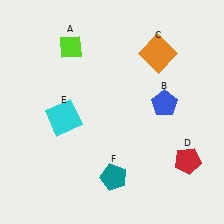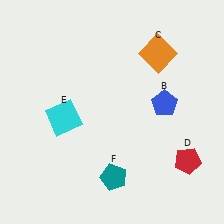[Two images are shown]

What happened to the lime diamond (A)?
The lime diamond (A) was removed in Image 2. It was in the top-left area of Image 1.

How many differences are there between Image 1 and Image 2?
There is 1 difference between the two images.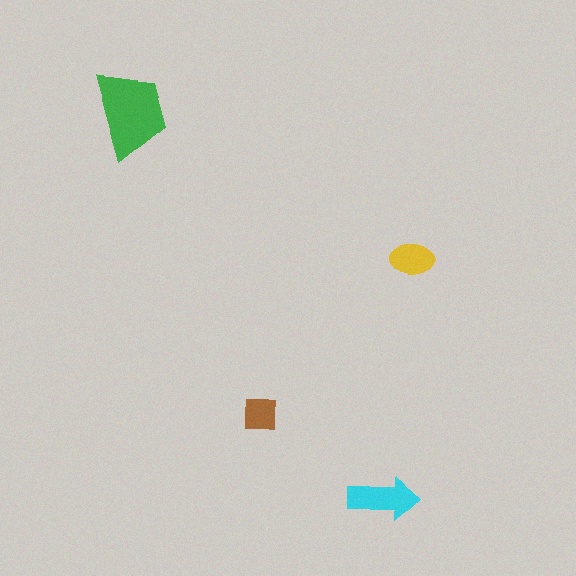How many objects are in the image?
There are 4 objects in the image.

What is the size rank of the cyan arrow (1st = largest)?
2nd.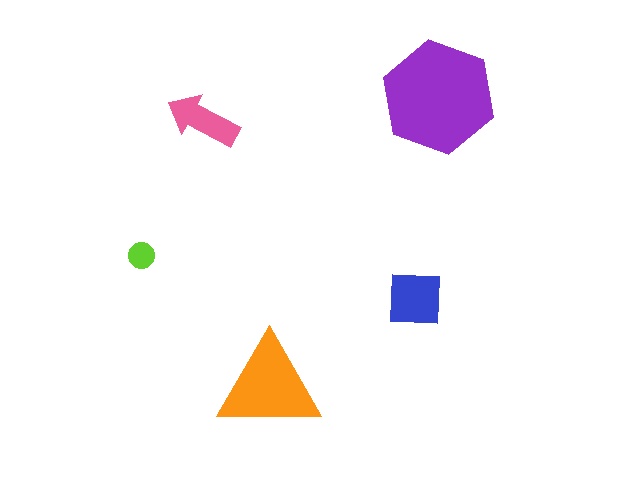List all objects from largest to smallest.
The purple hexagon, the orange triangle, the blue square, the pink arrow, the lime circle.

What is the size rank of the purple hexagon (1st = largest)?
1st.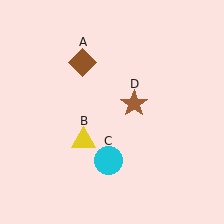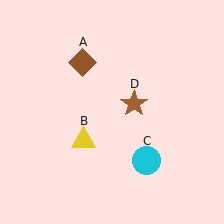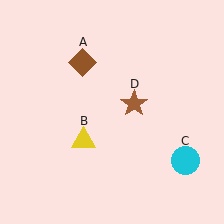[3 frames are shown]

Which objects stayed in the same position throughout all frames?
Brown diamond (object A) and yellow triangle (object B) and brown star (object D) remained stationary.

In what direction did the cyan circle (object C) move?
The cyan circle (object C) moved right.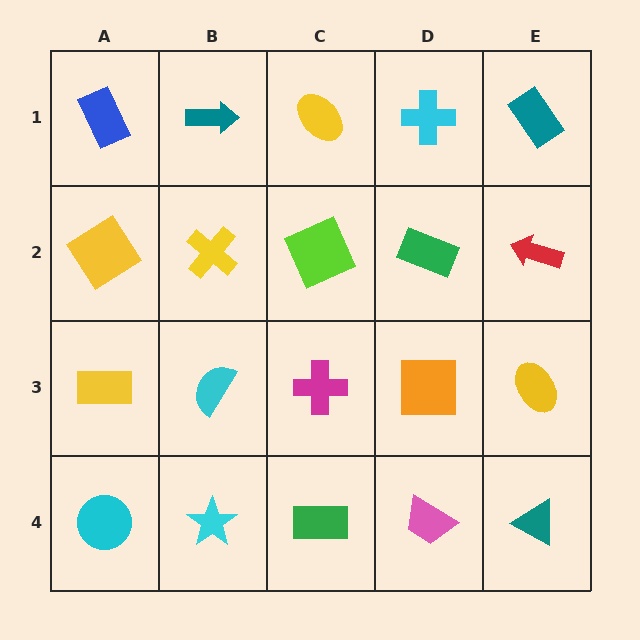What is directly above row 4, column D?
An orange square.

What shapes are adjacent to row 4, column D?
An orange square (row 3, column D), a green rectangle (row 4, column C), a teal triangle (row 4, column E).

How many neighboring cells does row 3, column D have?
4.